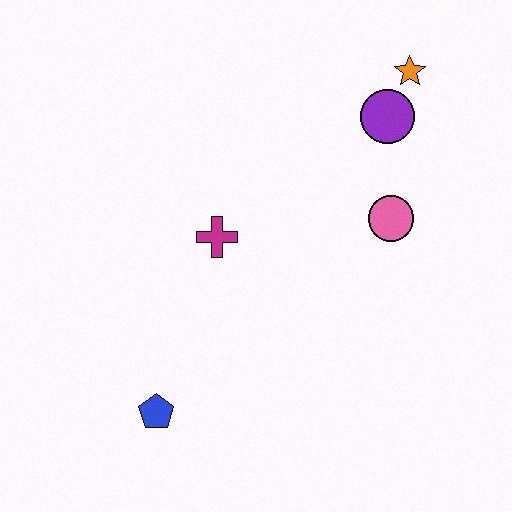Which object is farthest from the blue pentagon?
The orange star is farthest from the blue pentagon.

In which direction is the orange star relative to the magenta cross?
The orange star is to the right of the magenta cross.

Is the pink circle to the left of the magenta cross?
No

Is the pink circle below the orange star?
Yes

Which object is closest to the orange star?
The purple circle is closest to the orange star.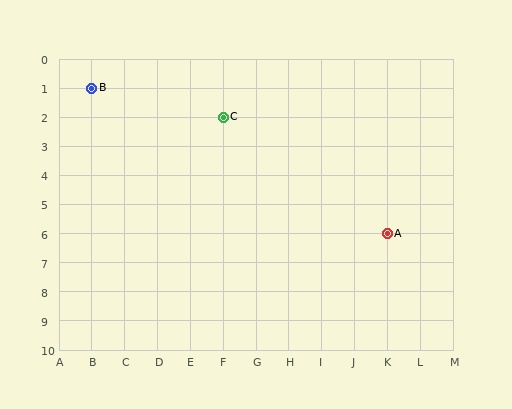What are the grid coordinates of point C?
Point C is at grid coordinates (F, 2).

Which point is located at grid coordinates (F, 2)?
Point C is at (F, 2).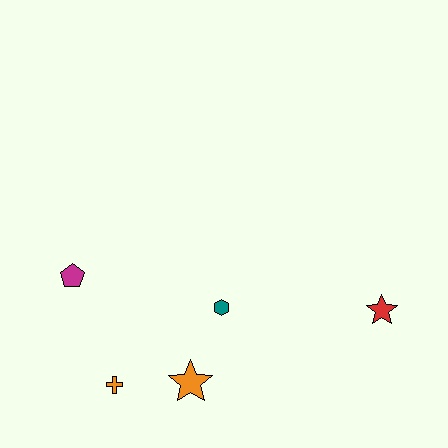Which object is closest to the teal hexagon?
The orange star is closest to the teal hexagon.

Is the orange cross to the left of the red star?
Yes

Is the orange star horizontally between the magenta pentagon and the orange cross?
No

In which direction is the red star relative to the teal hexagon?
The red star is to the right of the teal hexagon.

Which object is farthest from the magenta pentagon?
The red star is farthest from the magenta pentagon.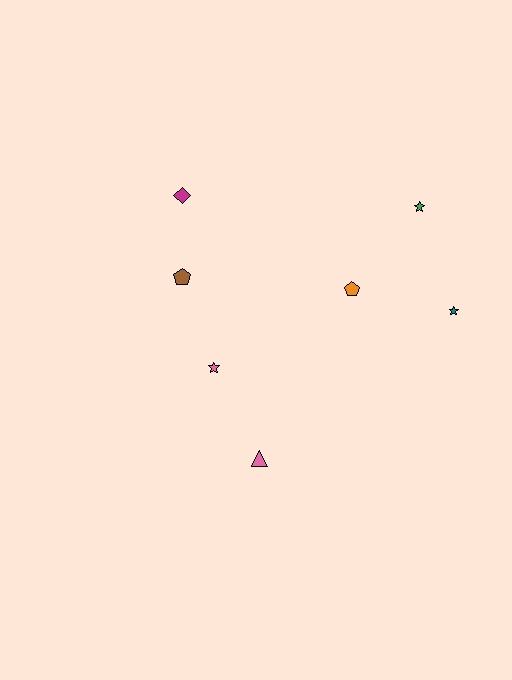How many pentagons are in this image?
There are 2 pentagons.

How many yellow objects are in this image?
There are no yellow objects.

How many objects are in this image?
There are 7 objects.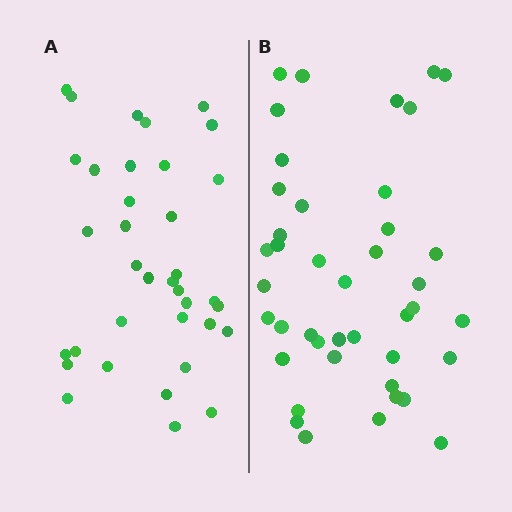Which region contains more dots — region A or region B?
Region B (the right region) has more dots.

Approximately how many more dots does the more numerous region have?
Region B has about 6 more dots than region A.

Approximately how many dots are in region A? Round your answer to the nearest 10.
About 40 dots. (The exact count is 36, which rounds to 40.)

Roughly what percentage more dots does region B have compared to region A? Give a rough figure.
About 15% more.